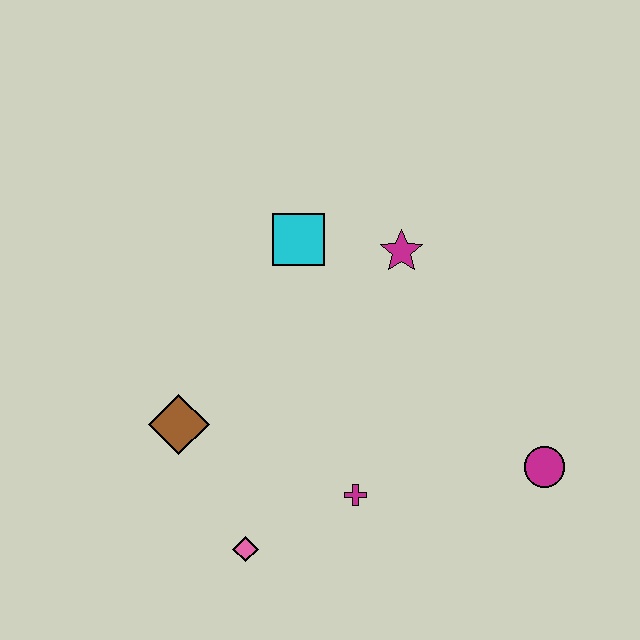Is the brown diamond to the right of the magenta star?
No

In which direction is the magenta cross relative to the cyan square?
The magenta cross is below the cyan square.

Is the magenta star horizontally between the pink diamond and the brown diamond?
No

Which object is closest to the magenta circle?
The magenta cross is closest to the magenta circle.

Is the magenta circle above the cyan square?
No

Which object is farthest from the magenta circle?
The brown diamond is farthest from the magenta circle.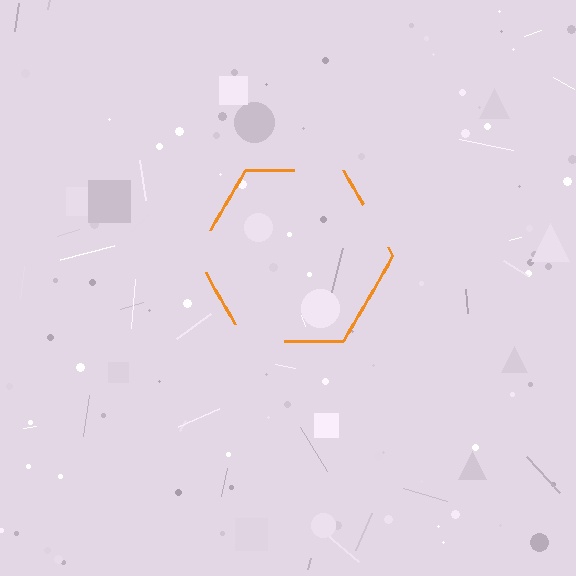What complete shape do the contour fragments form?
The contour fragments form a hexagon.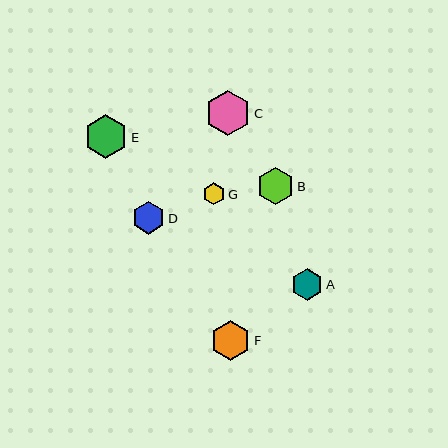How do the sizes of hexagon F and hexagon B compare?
Hexagon F and hexagon B are approximately the same size.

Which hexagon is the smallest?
Hexagon G is the smallest with a size of approximately 22 pixels.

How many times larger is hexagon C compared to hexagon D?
Hexagon C is approximately 1.4 times the size of hexagon D.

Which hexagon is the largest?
Hexagon C is the largest with a size of approximately 46 pixels.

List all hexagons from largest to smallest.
From largest to smallest: C, E, F, B, D, A, G.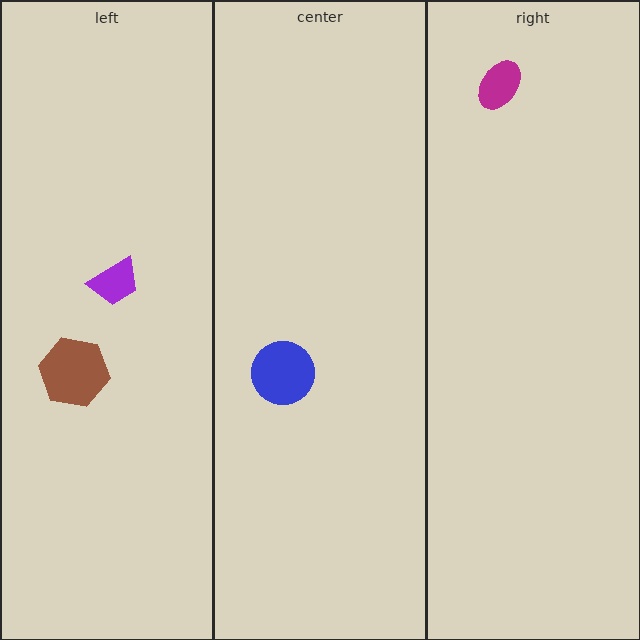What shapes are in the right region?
The magenta ellipse.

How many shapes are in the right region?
1.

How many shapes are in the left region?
2.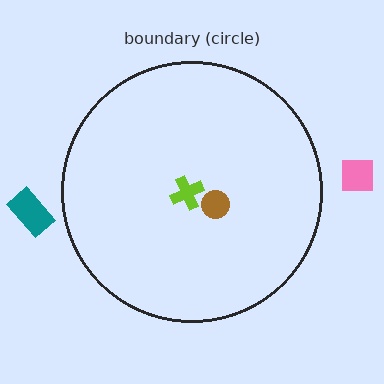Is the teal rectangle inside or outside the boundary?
Outside.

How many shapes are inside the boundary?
2 inside, 2 outside.